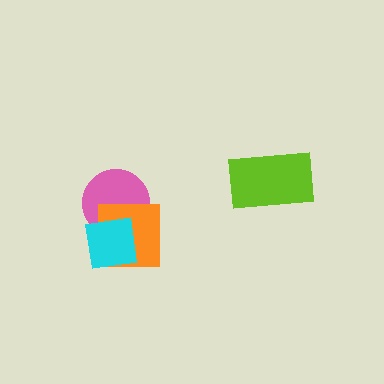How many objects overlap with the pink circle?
2 objects overlap with the pink circle.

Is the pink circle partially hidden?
Yes, it is partially covered by another shape.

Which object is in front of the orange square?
The cyan square is in front of the orange square.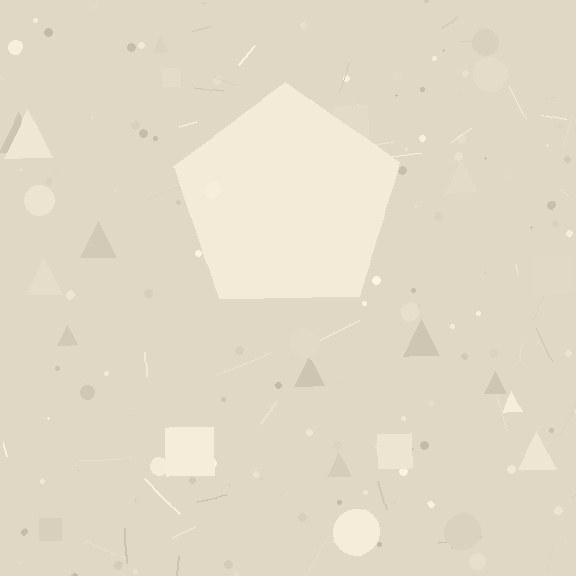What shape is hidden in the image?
A pentagon is hidden in the image.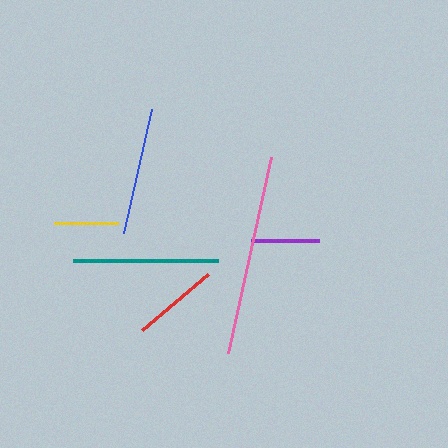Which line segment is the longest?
The pink line is the longest at approximately 201 pixels.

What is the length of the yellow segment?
The yellow segment is approximately 65 pixels long.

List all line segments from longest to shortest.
From longest to shortest: pink, teal, blue, red, purple, yellow.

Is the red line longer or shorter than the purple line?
The red line is longer than the purple line.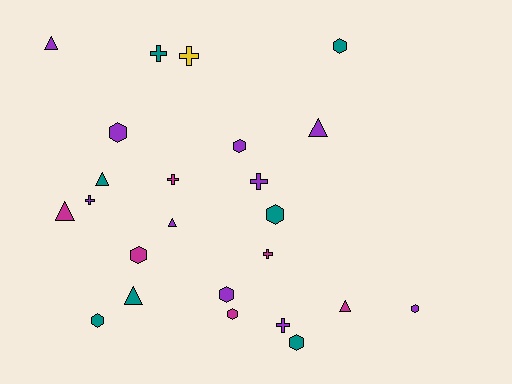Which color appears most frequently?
Purple, with 10 objects.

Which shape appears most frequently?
Hexagon, with 10 objects.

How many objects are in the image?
There are 24 objects.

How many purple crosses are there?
There are 3 purple crosses.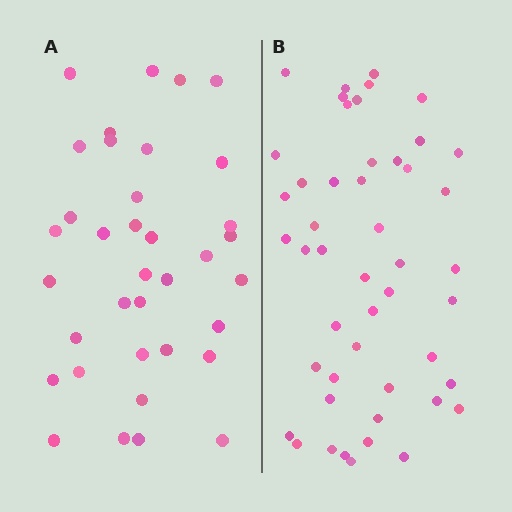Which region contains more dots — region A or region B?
Region B (the right region) has more dots.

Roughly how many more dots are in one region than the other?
Region B has roughly 12 or so more dots than region A.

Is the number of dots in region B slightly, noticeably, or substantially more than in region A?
Region B has noticeably more, but not dramatically so. The ratio is roughly 1.3 to 1.